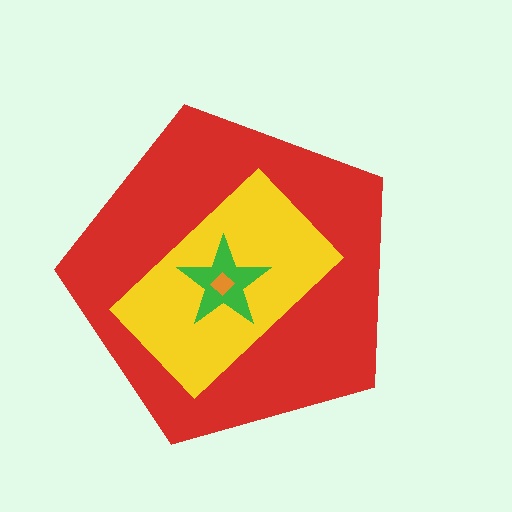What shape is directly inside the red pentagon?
The yellow rectangle.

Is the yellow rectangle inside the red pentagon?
Yes.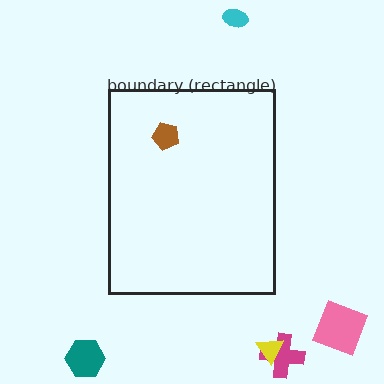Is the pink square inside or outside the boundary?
Outside.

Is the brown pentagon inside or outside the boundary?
Inside.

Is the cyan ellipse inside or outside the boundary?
Outside.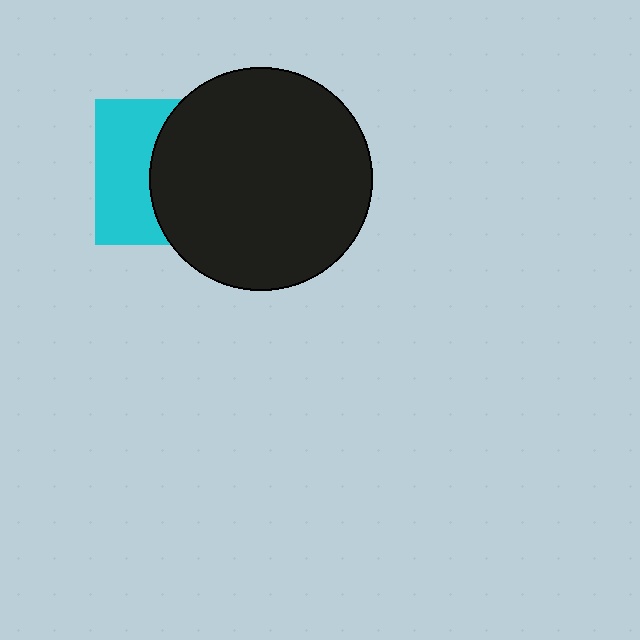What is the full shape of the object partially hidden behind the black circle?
The partially hidden object is a cyan square.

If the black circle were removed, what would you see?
You would see the complete cyan square.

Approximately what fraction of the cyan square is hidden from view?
Roughly 57% of the cyan square is hidden behind the black circle.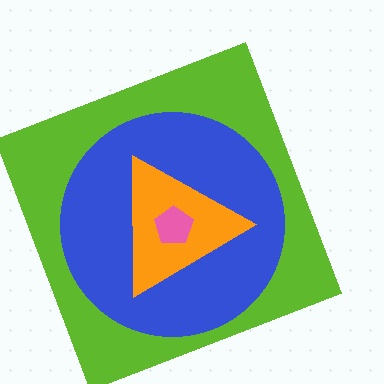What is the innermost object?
The pink pentagon.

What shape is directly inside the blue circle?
The orange triangle.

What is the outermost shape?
The lime square.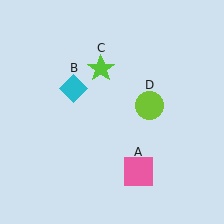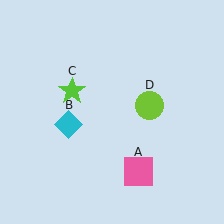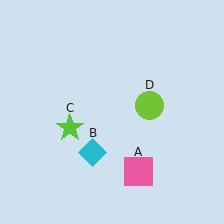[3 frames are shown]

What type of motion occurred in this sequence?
The cyan diamond (object B), lime star (object C) rotated counterclockwise around the center of the scene.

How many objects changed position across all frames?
2 objects changed position: cyan diamond (object B), lime star (object C).